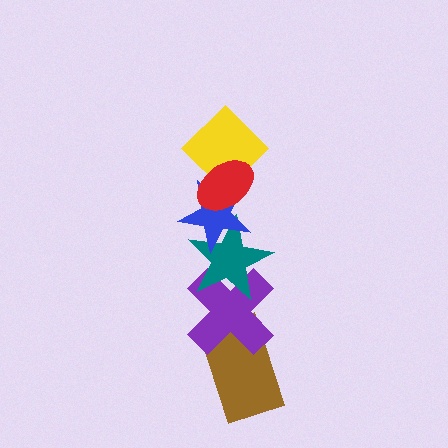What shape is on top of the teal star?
The blue star is on top of the teal star.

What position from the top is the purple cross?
The purple cross is 5th from the top.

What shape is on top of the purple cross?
The teal star is on top of the purple cross.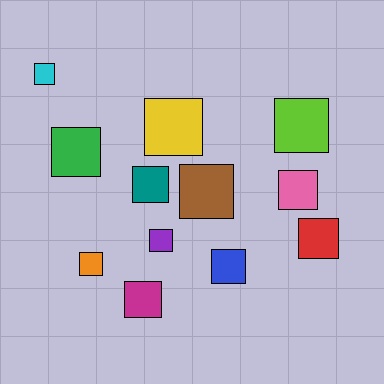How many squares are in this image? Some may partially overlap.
There are 12 squares.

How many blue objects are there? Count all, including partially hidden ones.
There is 1 blue object.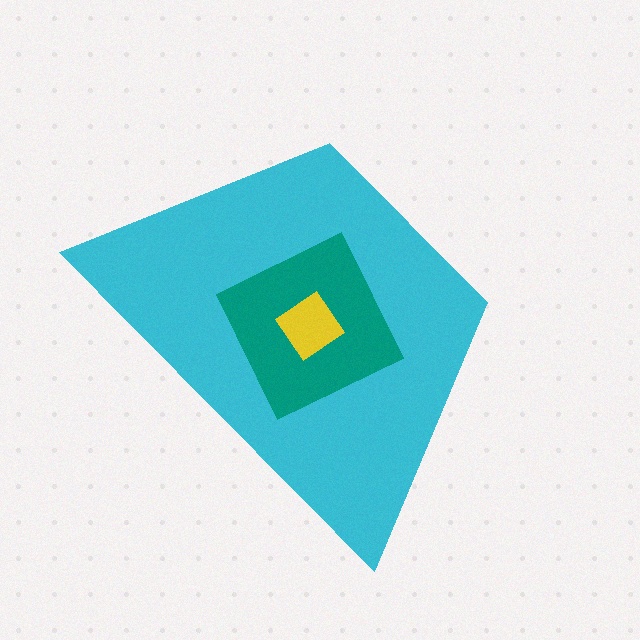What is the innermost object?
The yellow diamond.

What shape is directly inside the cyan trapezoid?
The teal diamond.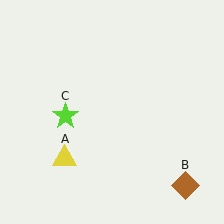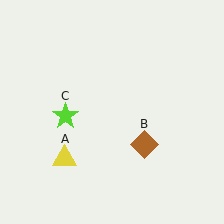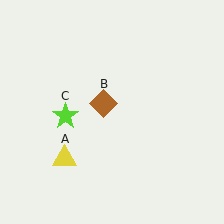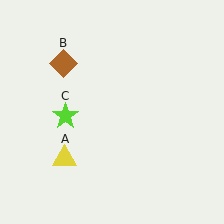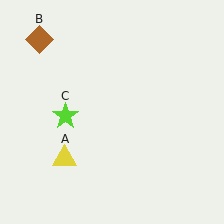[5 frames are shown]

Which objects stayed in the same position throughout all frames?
Yellow triangle (object A) and lime star (object C) remained stationary.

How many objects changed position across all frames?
1 object changed position: brown diamond (object B).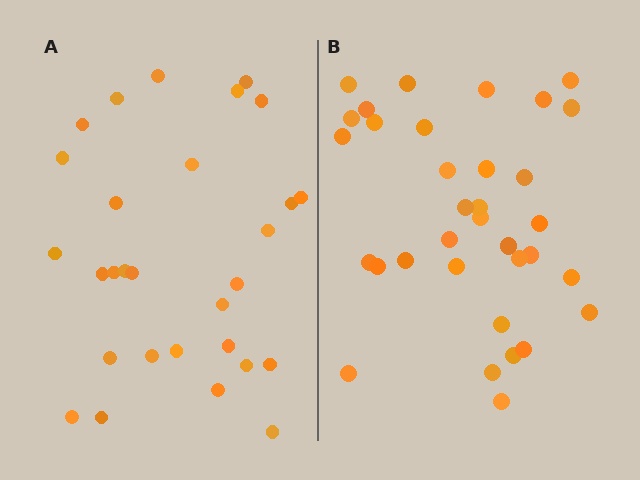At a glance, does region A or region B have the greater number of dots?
Region B (the right region) has more dots.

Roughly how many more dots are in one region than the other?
Region B has about 5 more dots than region A.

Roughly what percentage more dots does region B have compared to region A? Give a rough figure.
About 15% more.